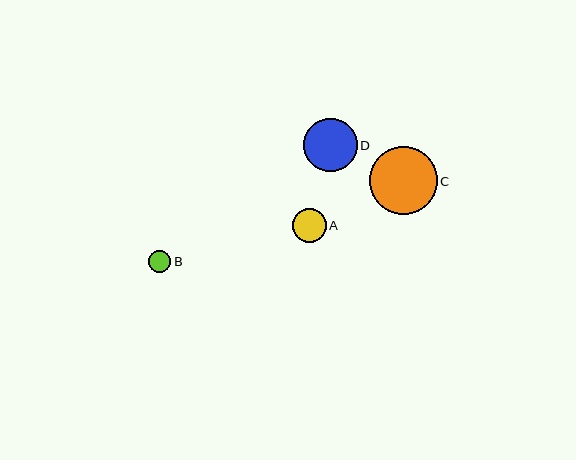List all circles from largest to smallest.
From largest to smallest: C, D, A, B.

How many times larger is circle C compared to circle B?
Circle C is approximately 3.0 times the size of circle B.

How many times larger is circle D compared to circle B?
Circle D is approximately 2.4 times the size of circle B.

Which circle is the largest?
Circle C is the largest with a size of approximately 68 pixels.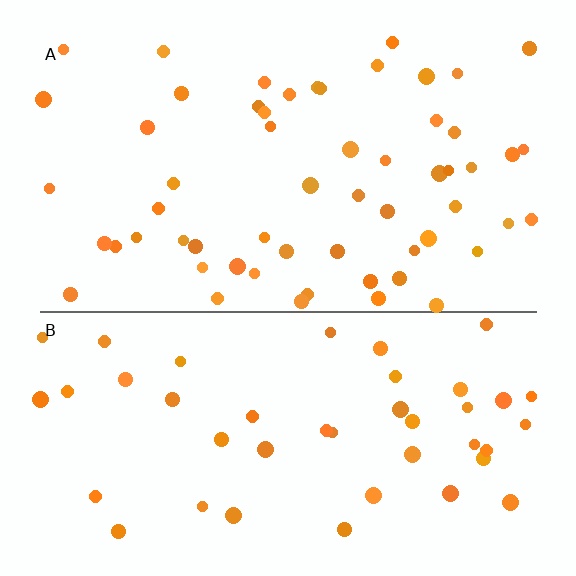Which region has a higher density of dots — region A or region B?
A (the top).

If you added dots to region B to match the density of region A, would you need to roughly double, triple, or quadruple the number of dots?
Approximately double.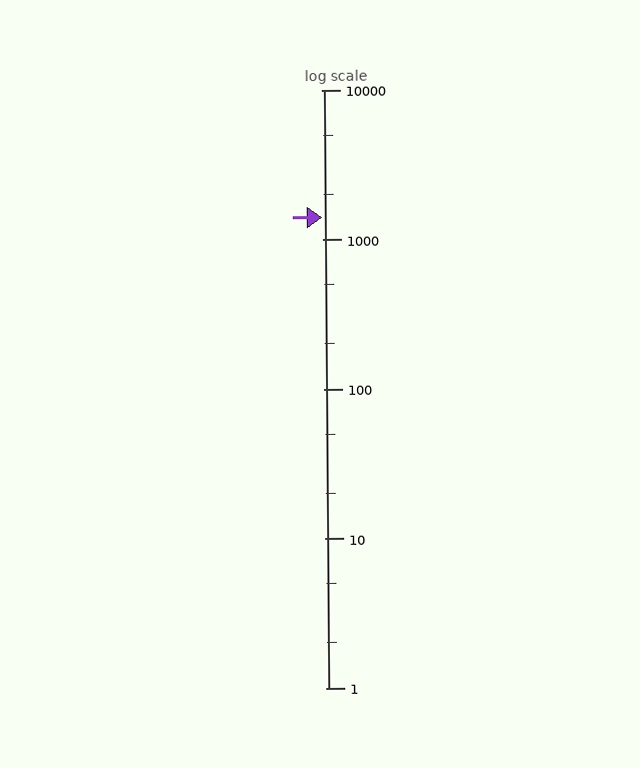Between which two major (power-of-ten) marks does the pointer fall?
The pointer is between 1000 and 10000.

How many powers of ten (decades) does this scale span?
The scale spans 4 decades, from 1 to 10000.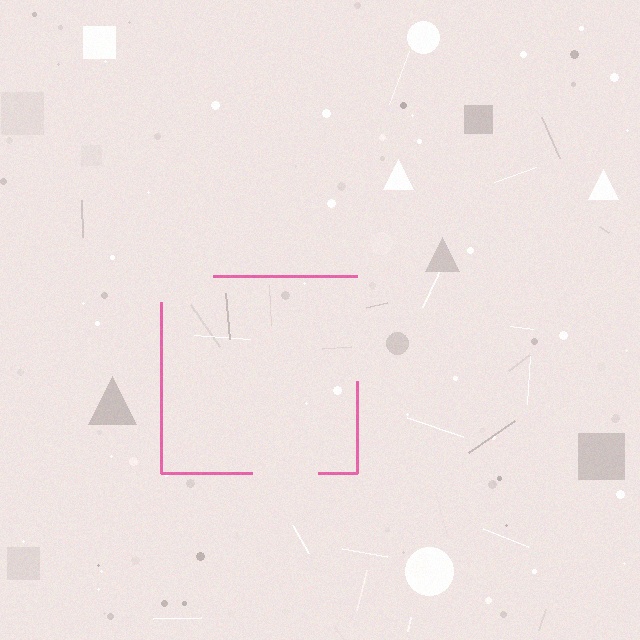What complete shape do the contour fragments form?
The contour fragments form a square.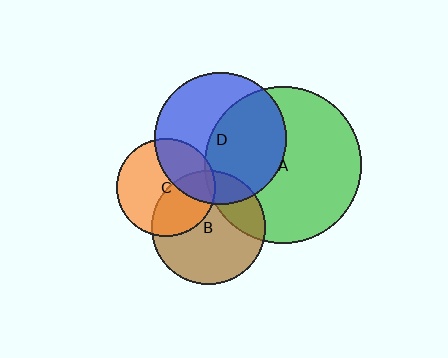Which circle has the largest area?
Circle A (green).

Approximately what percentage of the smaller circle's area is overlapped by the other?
Approximately 50%.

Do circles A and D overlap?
Yes.